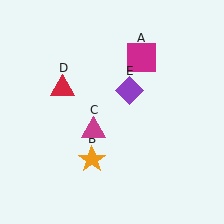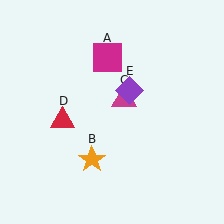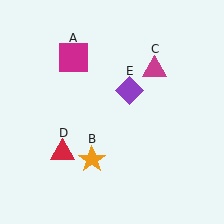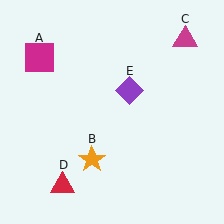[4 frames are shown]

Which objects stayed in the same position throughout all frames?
Orange star (object B) and purple diamond (object E) remained stationary.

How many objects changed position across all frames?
3 objects changed position: magenta square (object A), magenta triangle (object C), red triangle (object D).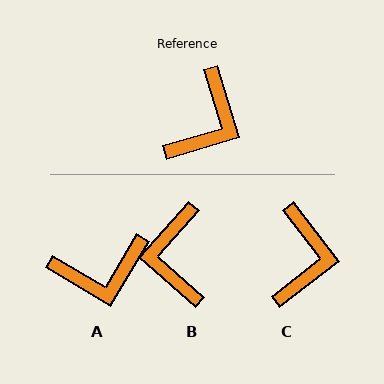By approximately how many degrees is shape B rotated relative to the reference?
Approximately 148 degrees clockwise.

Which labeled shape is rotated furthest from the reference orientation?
B, about 148 degrees away.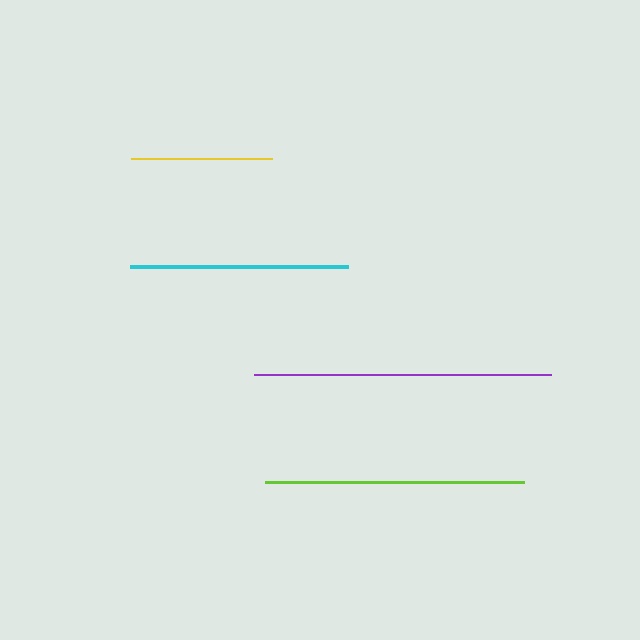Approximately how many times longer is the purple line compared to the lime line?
The purple line is approximately 1.1 times the length of the lime line.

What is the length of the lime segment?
The lime segment is approximately 259 pixels long.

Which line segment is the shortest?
The yellow line is the shortest at approximately 142 pixels.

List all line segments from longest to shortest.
From longest to shortest: purple, lime, cyan, yellow.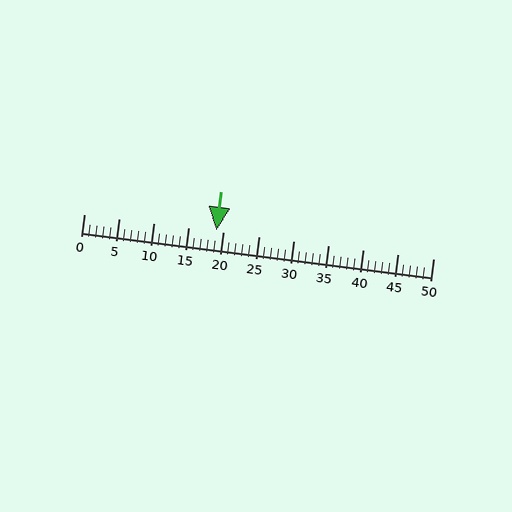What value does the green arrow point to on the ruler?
The green arrow points to approximately 19.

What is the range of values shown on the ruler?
The ruler shows values from 0 to 50.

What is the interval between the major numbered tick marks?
The major tick marks are spaced 5 units apart.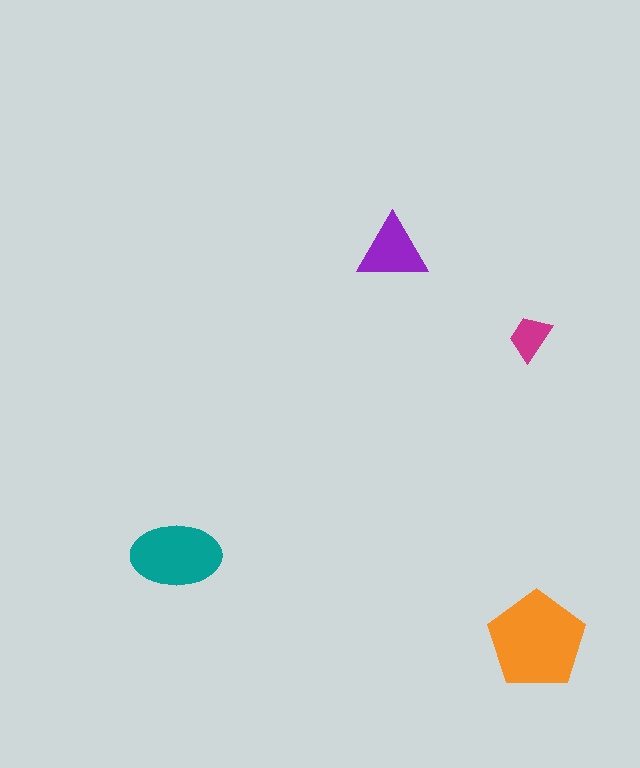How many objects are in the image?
There are 4 objects in the image.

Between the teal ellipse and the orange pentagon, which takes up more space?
The orange pentagon.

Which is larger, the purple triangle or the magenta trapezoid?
The purple triangle.